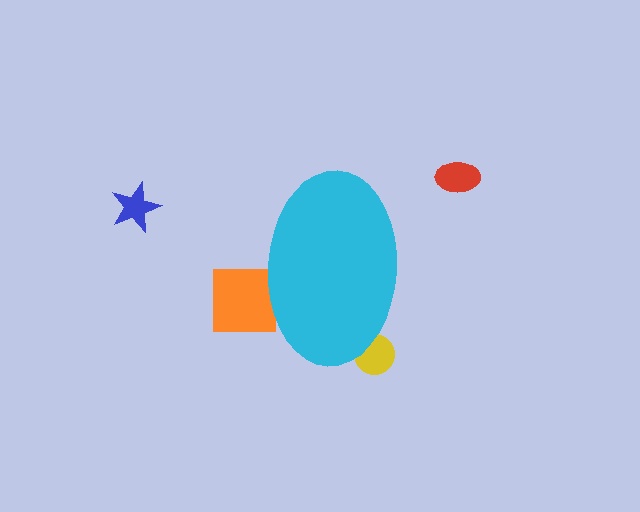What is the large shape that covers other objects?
A cyan ellipse.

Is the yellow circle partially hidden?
Yes, the yellow circle is partially hidden behind the cyan ellipse.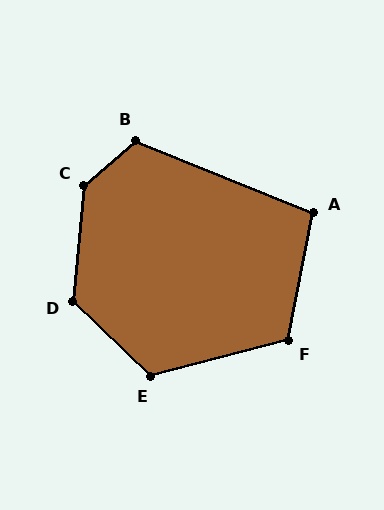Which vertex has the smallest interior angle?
A, at approximately 101 degrees.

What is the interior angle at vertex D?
Approximately 128 degrees (obtuse).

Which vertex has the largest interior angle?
C, at approximately 138 degrees.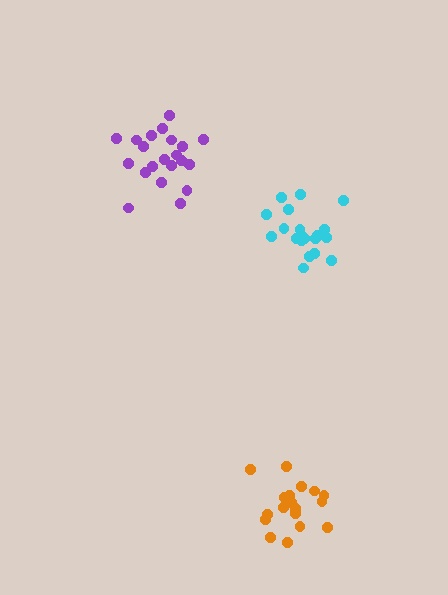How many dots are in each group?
Group 1: 21 dots, Group 2: 19 dots, Group 3: 20 dots (60 total).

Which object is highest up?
The purple cluster is topmost.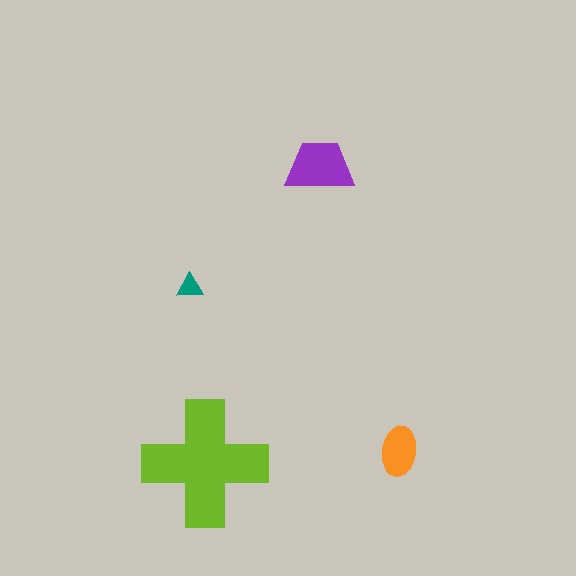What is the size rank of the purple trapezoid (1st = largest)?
2nd.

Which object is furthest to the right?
The orange ellipse is rightmost.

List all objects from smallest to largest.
The teal triangle, the orange ellipse, the purple trapezoid, the lime cross.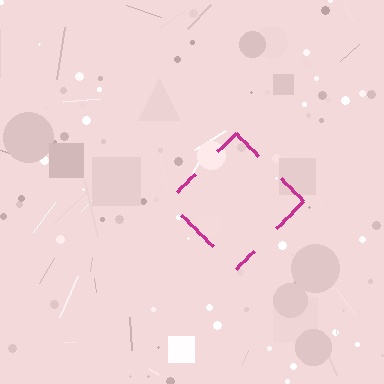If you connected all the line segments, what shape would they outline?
They would outline a diamond.